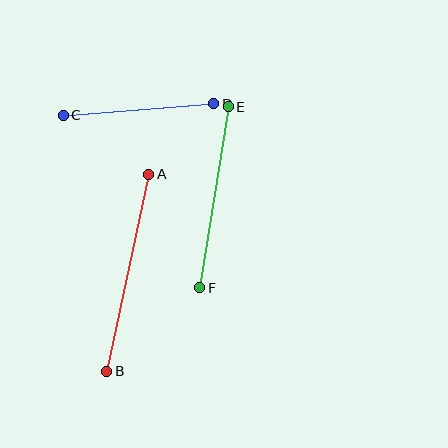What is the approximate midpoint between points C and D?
The midpoint is at approximately (139, 110) pixels.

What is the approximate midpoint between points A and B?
The midpoint is at approximately (128, 273) pixels.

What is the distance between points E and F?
The distance is approximately 183 pixels.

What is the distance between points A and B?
The distance is approximately 201 pixels.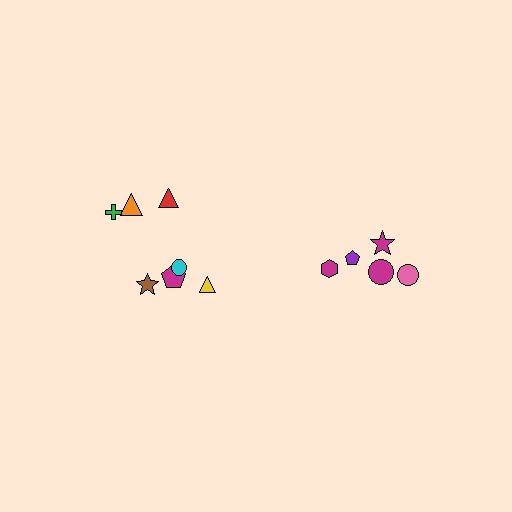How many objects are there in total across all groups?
There are 12 objects.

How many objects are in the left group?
There are 7 objects.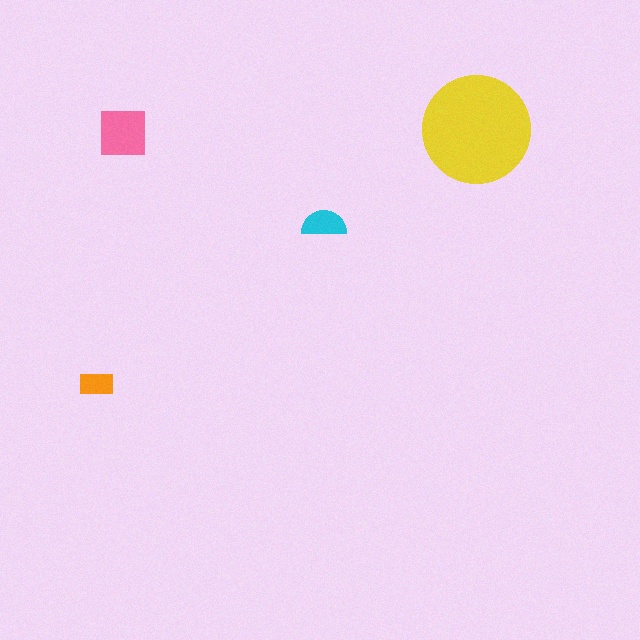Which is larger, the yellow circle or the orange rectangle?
The yellow circle.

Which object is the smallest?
The orange rectangle.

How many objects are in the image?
There are 4 objects in the image.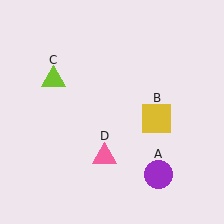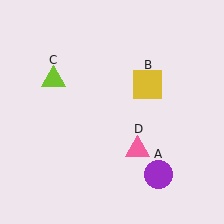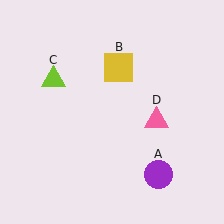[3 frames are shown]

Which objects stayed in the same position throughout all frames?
Purple circle (object A) and lime triangle (object C) remained stationary.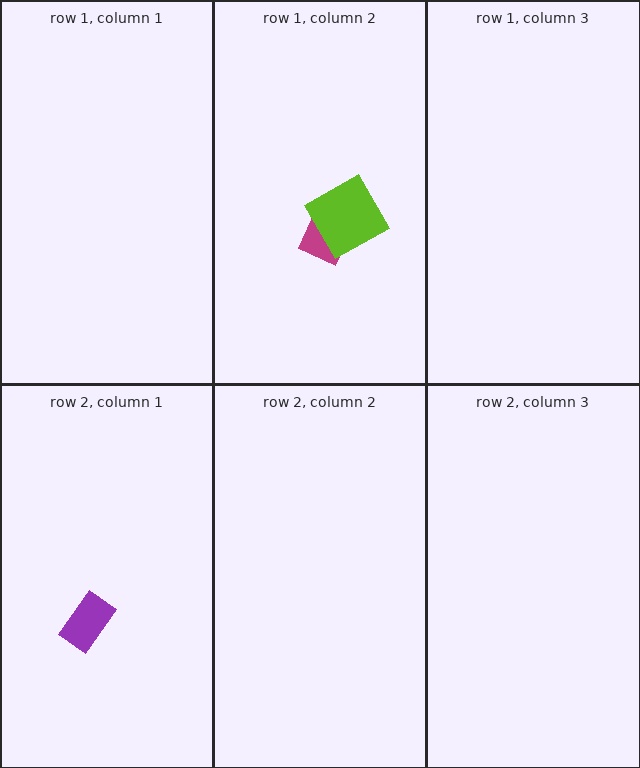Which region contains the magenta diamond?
The row 1, column 2 region.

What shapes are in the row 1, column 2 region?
The magenta diamond, the lime diamond.